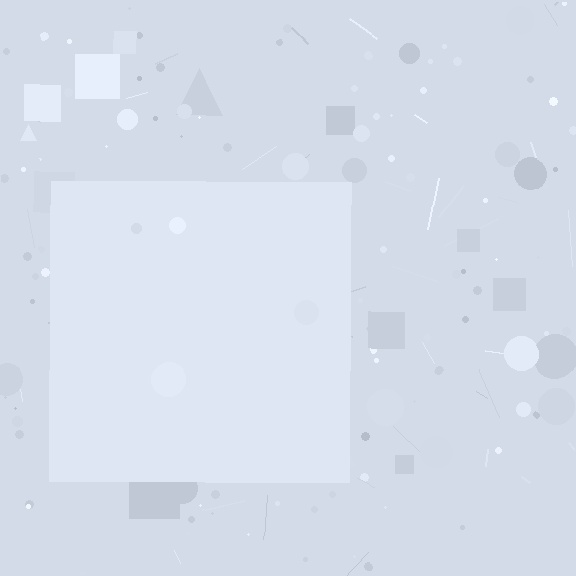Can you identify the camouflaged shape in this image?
The camouflaged shape is a square.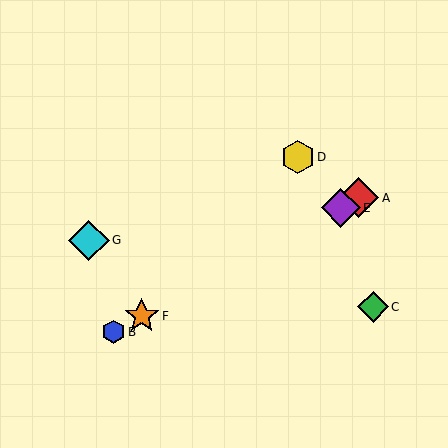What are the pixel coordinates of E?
Object E is at (341, 208).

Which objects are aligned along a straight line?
Objects A, B, E, F are aligned along a straight line.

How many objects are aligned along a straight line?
4 objects (A, B, E, F) are aligned along a straight line.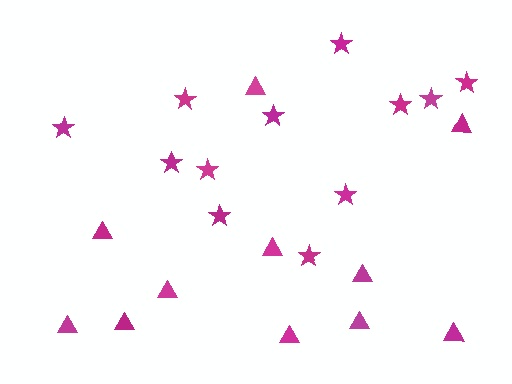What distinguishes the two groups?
There are 2 groups: one group of triangles (11) and one group of stars (12).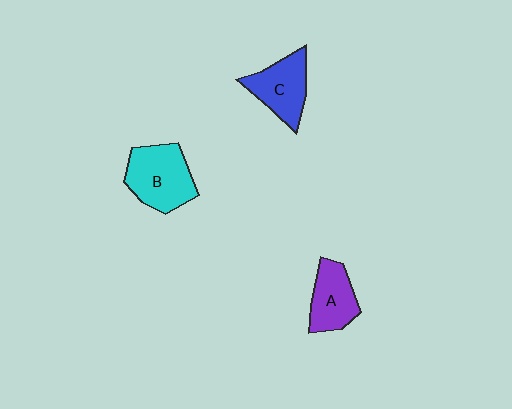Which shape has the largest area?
Shape B (cyan).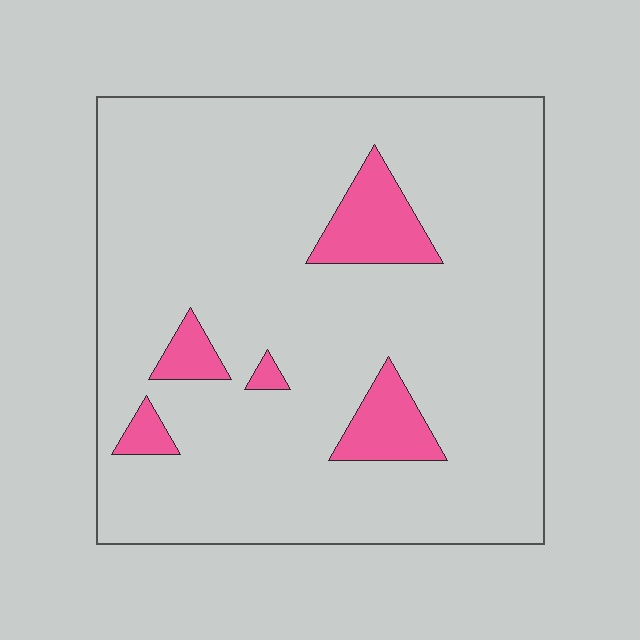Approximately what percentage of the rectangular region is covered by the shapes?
Approximately 10%.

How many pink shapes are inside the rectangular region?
5.